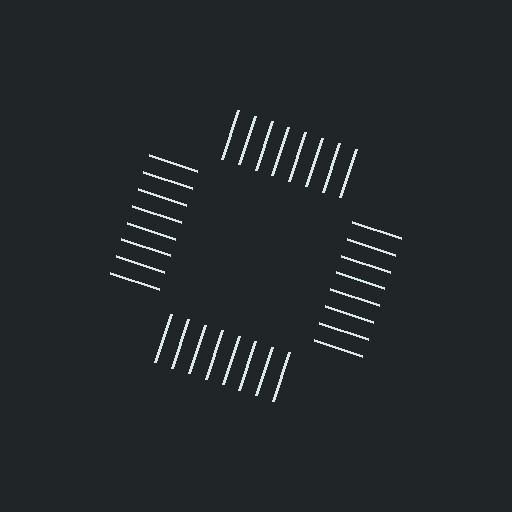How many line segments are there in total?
32 — 8 along each of the 4 edges.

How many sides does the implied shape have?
4 sides — the line-ends trace a square.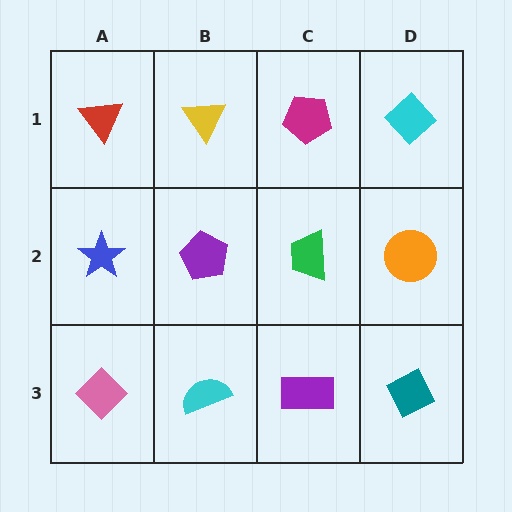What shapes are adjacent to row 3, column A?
A blue star (row 2, column A), a cyan semicircle (row 3, column B).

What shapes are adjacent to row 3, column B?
A purple pentagon (row 2, column B), a pink diamond (row 3, column A), a purple rectangle (row 3, column C).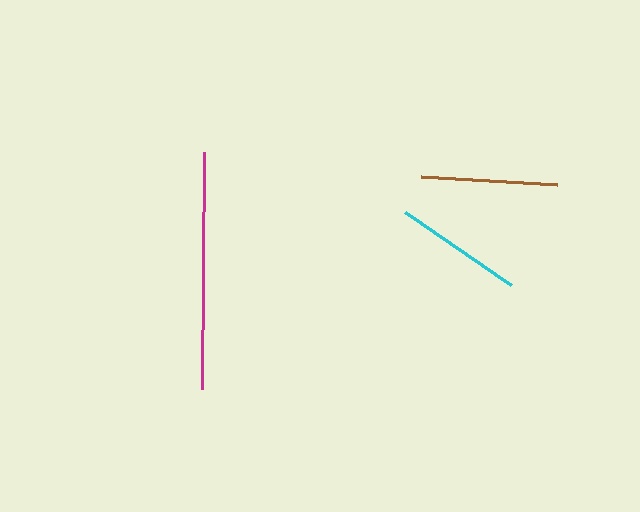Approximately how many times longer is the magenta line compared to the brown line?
The magenta line is approximately 1.7 times the length of the brown line.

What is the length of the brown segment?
The brown segment is approximately 136 pixels long.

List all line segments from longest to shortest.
From longest to shortest: magenta, brown, cyan.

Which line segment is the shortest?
The cyan line is the shortest at approximately 128 pixels.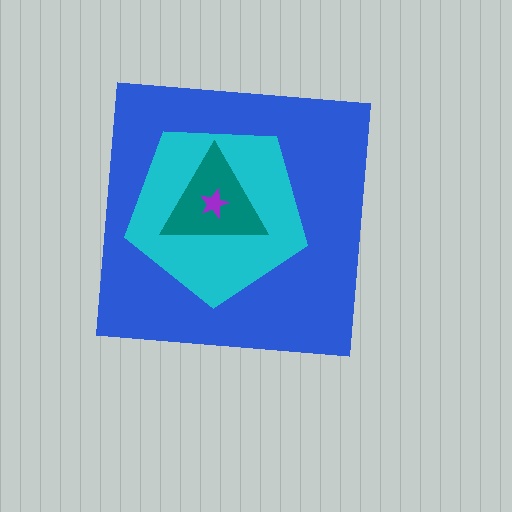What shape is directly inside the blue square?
The cyan pentagon.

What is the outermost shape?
The blue square.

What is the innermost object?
The purple star.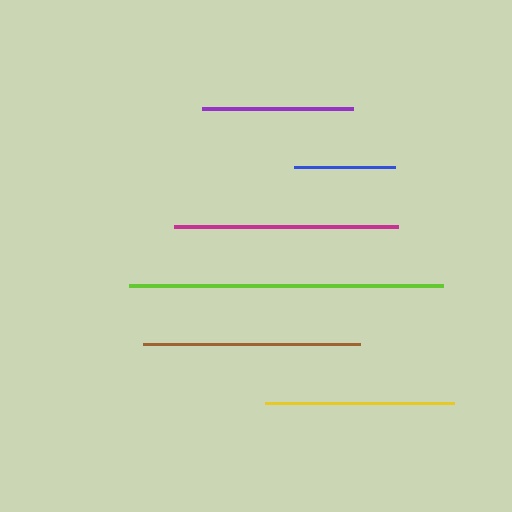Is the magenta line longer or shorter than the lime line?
The lime line is longer than the magenta line.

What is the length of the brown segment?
The brown segment is approximately 217 pixels long.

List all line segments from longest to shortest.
From longest to shortest: lime, magenta, brown, yellow, purple, blue.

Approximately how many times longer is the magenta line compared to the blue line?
The magenta line is approximately 2.2 times the length of the blue line.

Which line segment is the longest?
The lime line is the longest at approximately 313 pixels.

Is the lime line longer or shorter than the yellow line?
The lime line is longer than the yellow line.